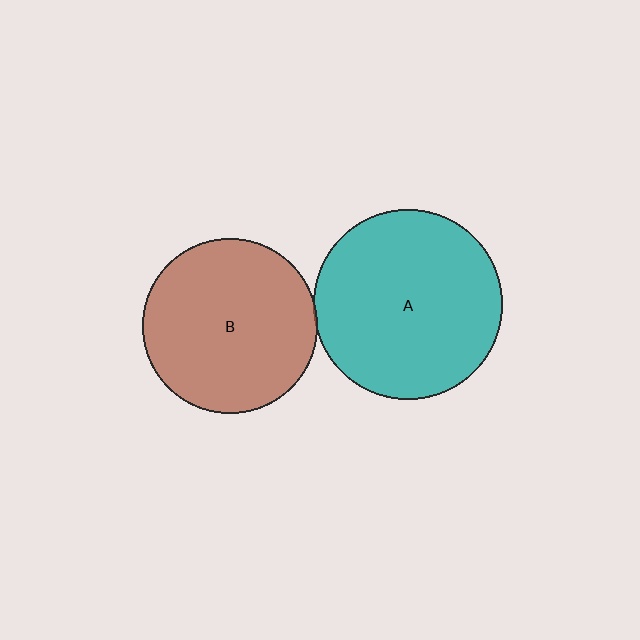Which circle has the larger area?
Circle A (teal).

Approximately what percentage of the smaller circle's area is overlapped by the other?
Approximately 5%.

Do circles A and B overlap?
Yes.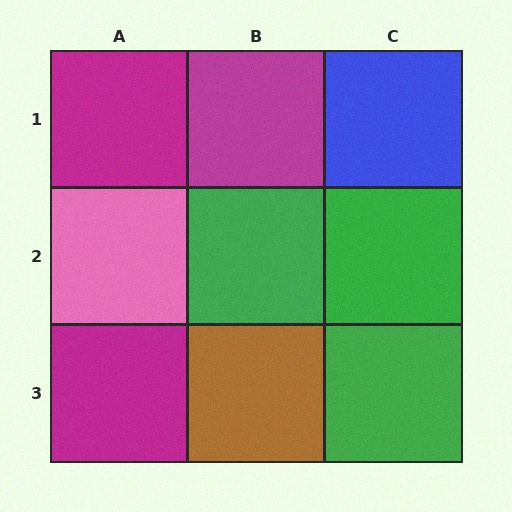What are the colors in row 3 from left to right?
Magenta, brown, green.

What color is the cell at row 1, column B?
Magenta.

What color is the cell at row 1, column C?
Blue.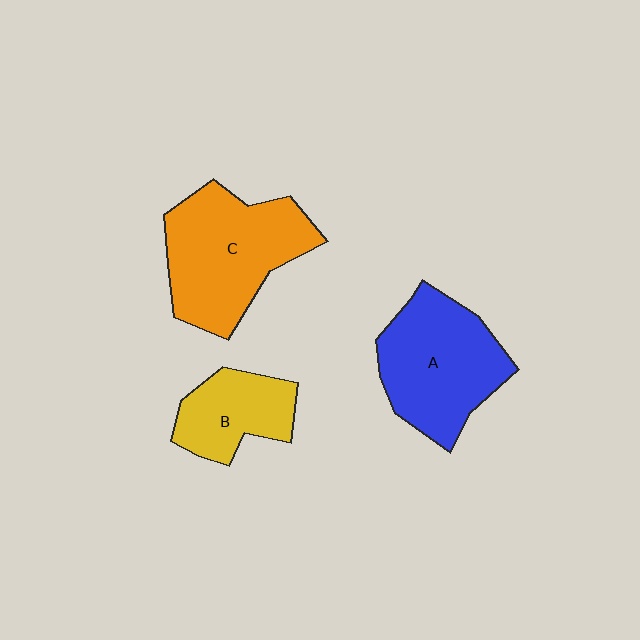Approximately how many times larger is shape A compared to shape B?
Approximately 1.7 times.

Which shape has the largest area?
Shape C (orange).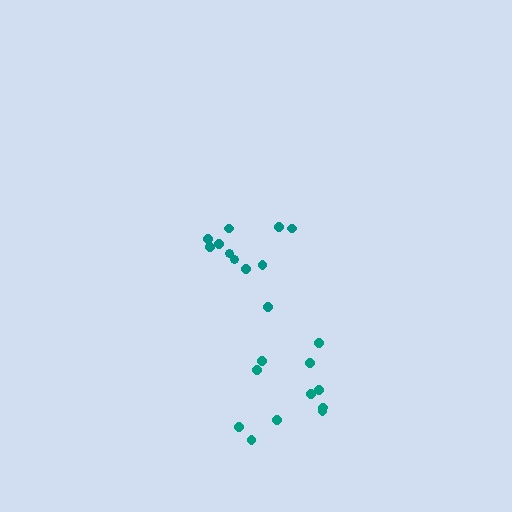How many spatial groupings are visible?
There are 2 spatial groupings.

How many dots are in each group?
Group 1: 11 dots, Group 2: 11 dots (22 total).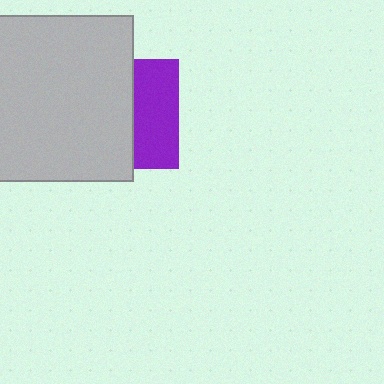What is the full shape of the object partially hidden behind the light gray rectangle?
The partially hidden object is a purple square.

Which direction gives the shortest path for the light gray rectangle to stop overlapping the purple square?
Moving left gives the shortest separation.